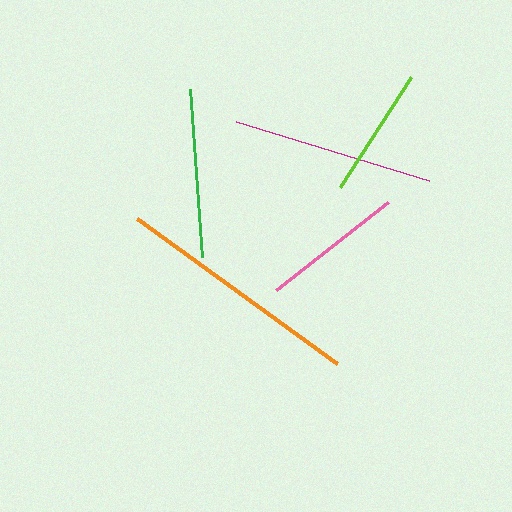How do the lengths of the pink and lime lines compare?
The pink and lime lines are approximately the same length.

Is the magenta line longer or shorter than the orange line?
The orange line is longer than the magenta line.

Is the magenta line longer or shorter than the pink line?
The magenta line is longer than the pink line.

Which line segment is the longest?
The orange line is the longest at approximately 247 pixels.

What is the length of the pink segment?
The pink segment is approximately 142 pixels long.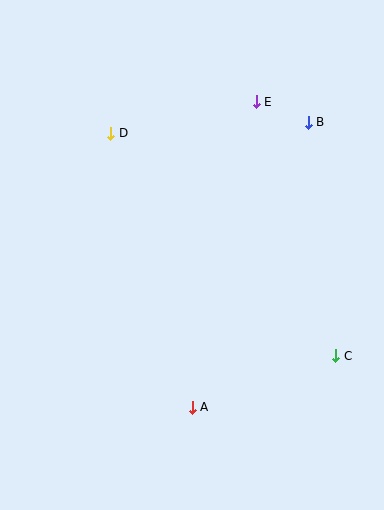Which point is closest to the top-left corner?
Point D is closest to the top-left corner.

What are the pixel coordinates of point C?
Point C is at (336, 356).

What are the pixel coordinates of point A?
Point A is at (192, 407).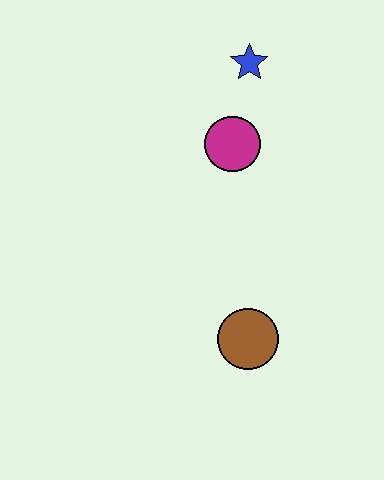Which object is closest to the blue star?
The magenta circle is closest to the blue star.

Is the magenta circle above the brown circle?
Yes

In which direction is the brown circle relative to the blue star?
The brown circle is below the blue star.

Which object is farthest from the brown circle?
The blue star is farthest from the brown circle.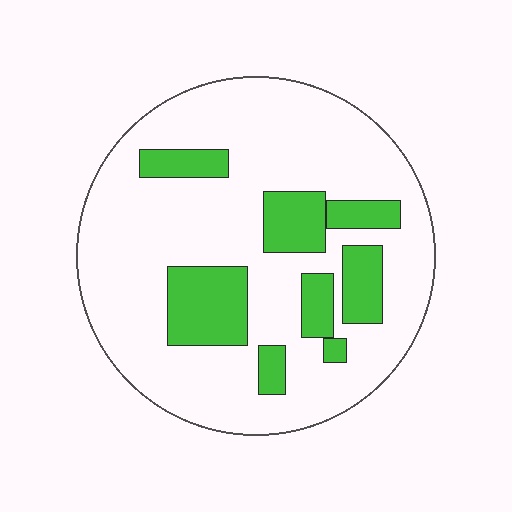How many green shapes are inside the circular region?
8.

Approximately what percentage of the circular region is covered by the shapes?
Approximately 20%.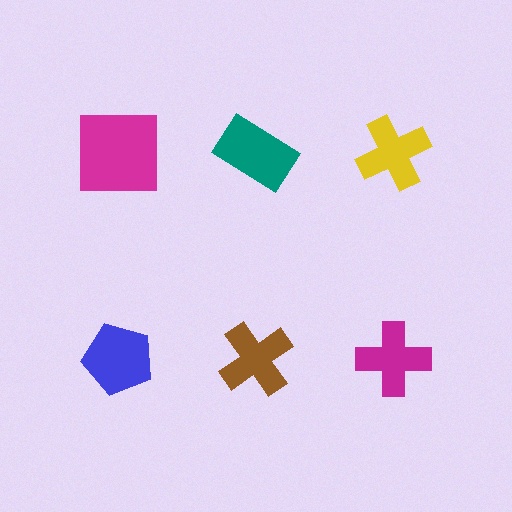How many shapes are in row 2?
3 shapes.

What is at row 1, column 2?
A teal rectangle.